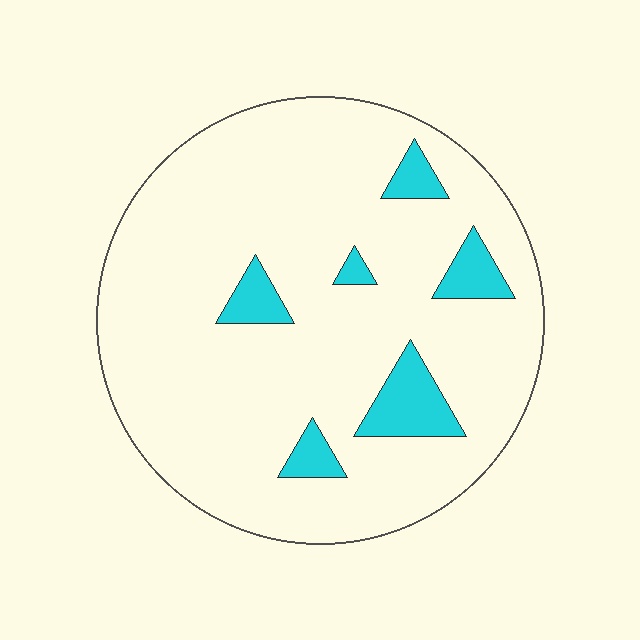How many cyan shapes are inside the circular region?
6.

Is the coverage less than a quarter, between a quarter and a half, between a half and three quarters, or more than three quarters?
Less than a quarter.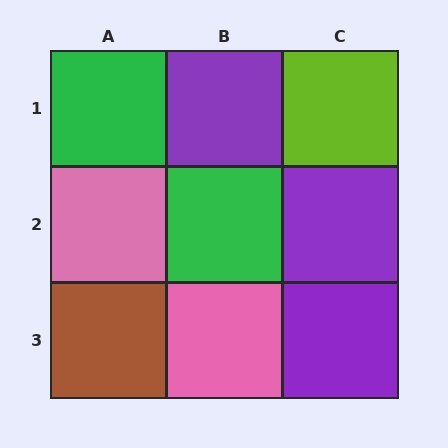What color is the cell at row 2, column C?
Purple.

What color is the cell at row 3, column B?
Pink.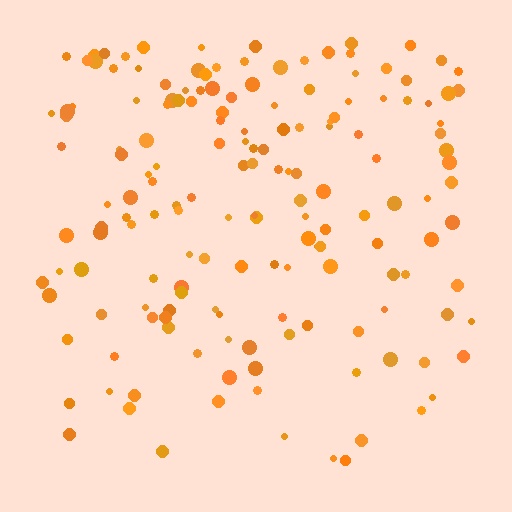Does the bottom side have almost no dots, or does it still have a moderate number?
Still a moderate number, just noticeably fewer than the top.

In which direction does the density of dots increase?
From bottom to top, with the top side densest.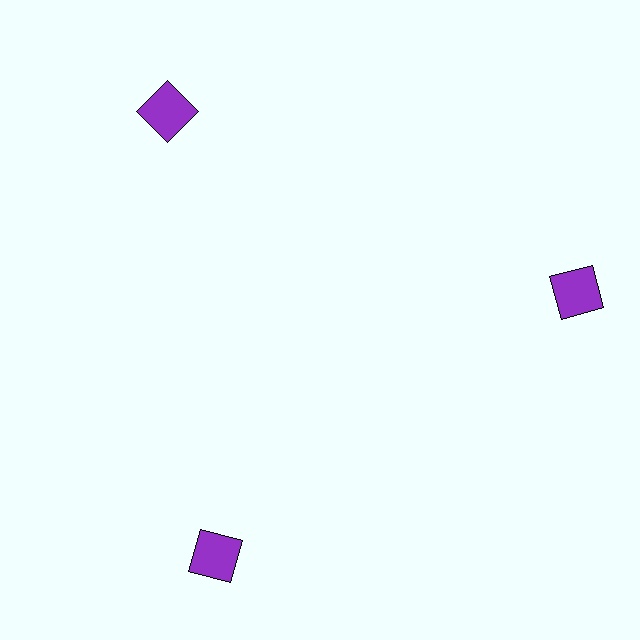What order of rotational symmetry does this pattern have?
This pattern has 3-fold rotational symmetry.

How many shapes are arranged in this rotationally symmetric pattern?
There are 3 shapes, arranged in 3 groups of 1.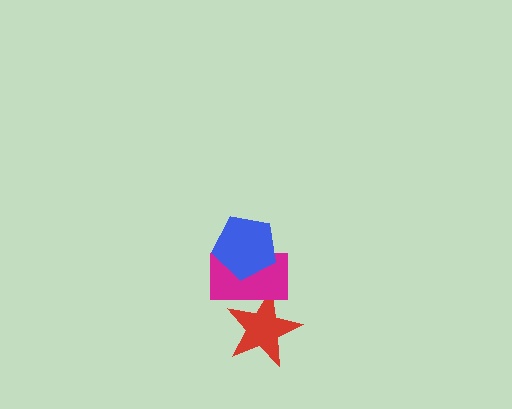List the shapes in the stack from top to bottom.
From top to bottom: the blue pentagon, the magenta rectangle, the red star.